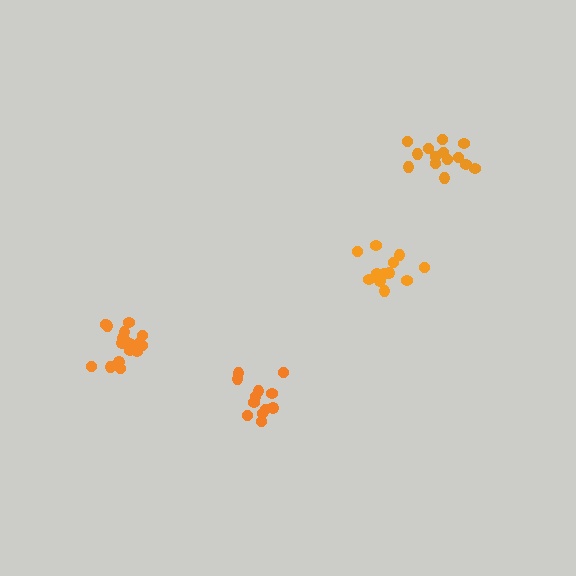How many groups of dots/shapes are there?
There are 4 groups.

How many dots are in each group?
Group 1: 14 dots, Group 2: 12 dots, Group 3: 18 dots, Group 4: 13 dots (57 total).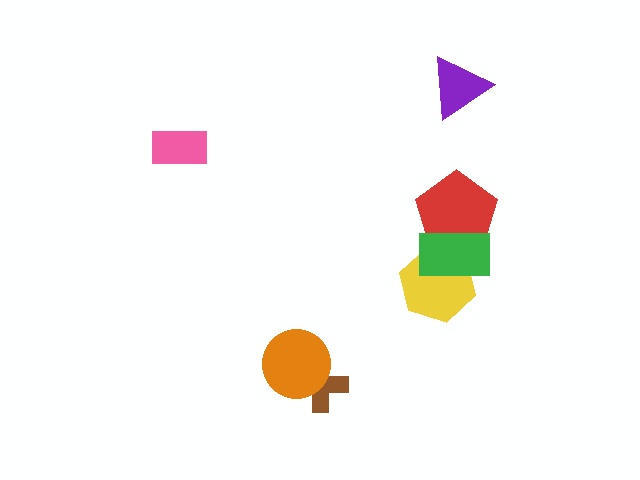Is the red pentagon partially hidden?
Yes, it is partially covered by another shape.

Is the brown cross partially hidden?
Yes, it is partially covered by another shape.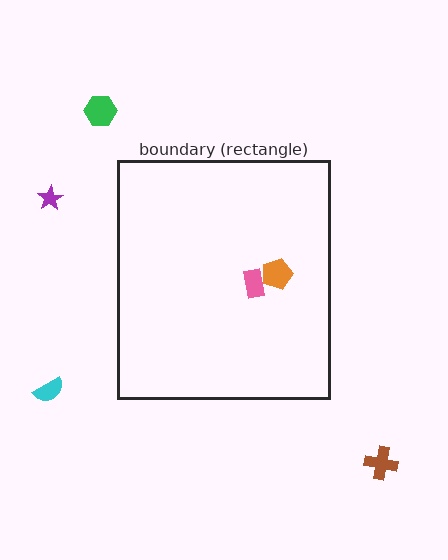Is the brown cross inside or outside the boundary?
Outside.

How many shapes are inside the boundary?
2 inside, 4 outside.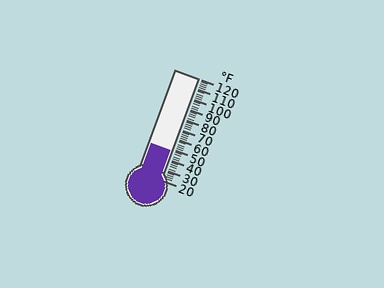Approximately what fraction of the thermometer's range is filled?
The thermometer is filled to approximately 30% of its range.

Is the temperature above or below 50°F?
The temperature is below 50°F.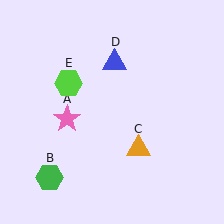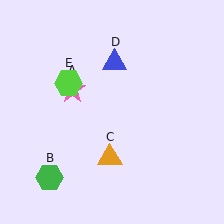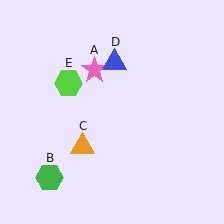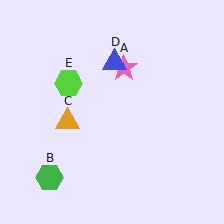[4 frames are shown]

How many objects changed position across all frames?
2 objects changed position: pink star (object A), orange triangle (object C).